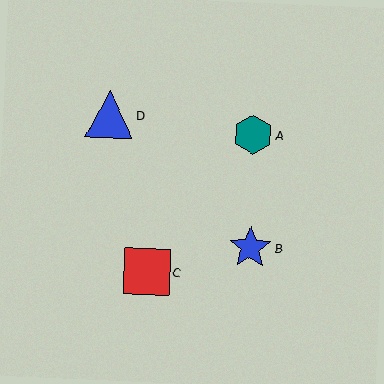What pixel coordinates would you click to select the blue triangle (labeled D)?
Click at (110, 115) to select the blue triangle D.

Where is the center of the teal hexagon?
The center of the teal hexagon is at (253, 135).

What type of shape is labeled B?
Shape B is a blue star.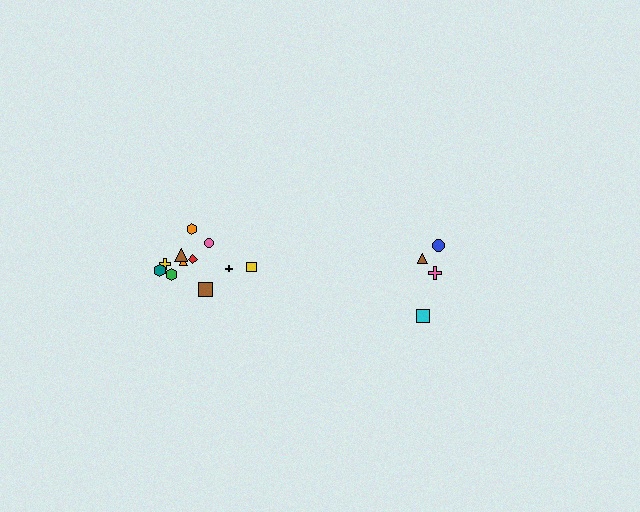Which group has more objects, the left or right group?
The left group.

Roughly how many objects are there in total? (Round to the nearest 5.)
Roughly 15 objects in total.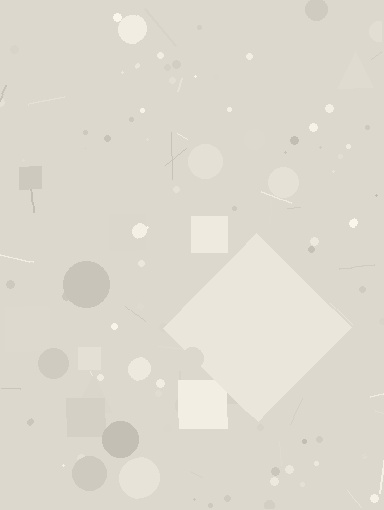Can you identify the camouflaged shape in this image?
The camouflaged shape is a diamond.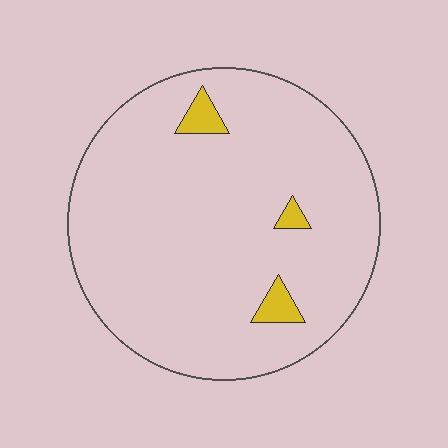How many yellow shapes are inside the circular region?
3.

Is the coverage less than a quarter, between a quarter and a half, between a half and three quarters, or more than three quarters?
Less than a quarter.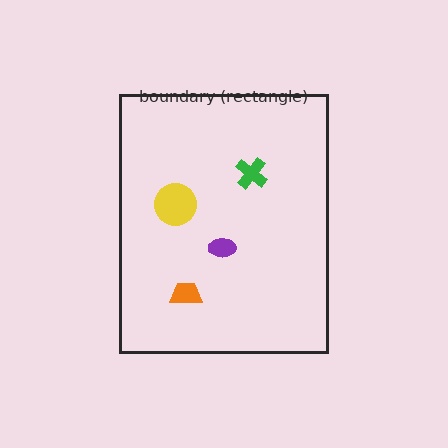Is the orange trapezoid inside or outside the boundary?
Inside.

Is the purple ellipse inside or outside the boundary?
Inside.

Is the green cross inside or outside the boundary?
Inside.